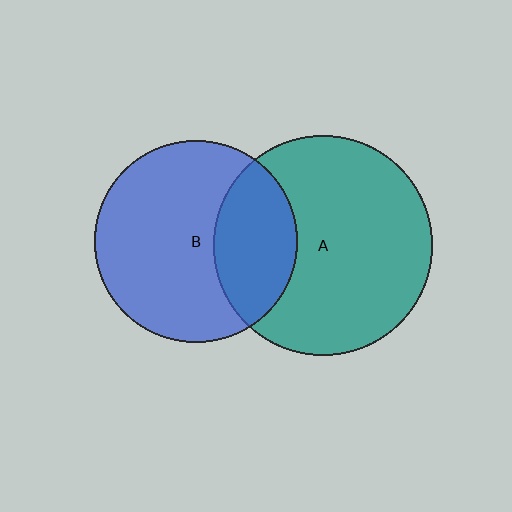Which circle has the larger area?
Circle A (teal).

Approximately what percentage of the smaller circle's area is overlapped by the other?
Approximately 30%.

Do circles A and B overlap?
Yes.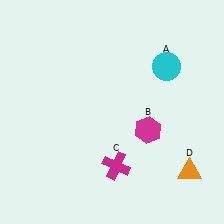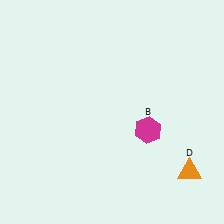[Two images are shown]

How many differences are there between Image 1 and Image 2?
There are 2 differences between the two images.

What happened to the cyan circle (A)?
The cyan circle (A) was removed in Image 2. It was in the top-right area of Image 1.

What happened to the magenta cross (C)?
The magenta cross (C) was removed in Image 2. It was in the bottom-right area of Image 1.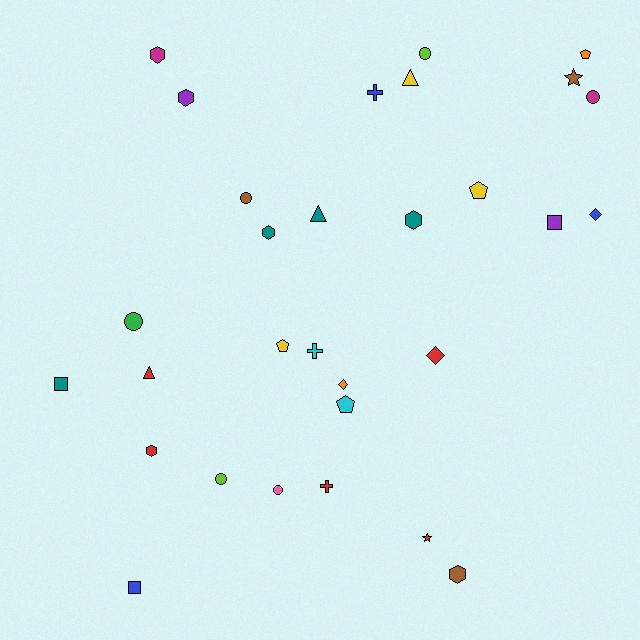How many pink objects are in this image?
There is 1 pink object.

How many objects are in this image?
There are 30 objects.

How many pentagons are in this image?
There are 4 pentagons.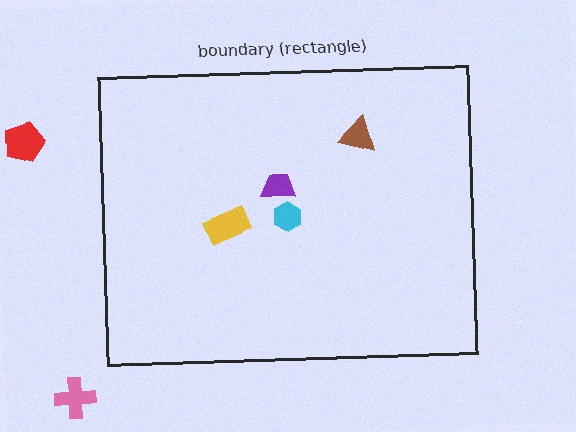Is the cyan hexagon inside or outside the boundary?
Inside.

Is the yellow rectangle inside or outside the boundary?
Inside.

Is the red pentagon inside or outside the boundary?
Outside.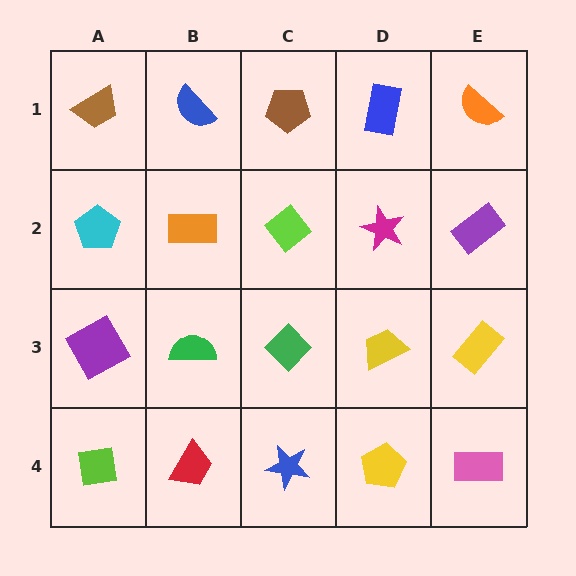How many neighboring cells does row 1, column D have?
3.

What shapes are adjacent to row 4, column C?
A green diamond (row 3, column C), a red trapezoid (row 4, column B), a yellow pentagon (row 4, column D).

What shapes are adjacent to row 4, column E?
A yellow rectangle (row 3, column E), a yellow pentagon (row 4, column D).